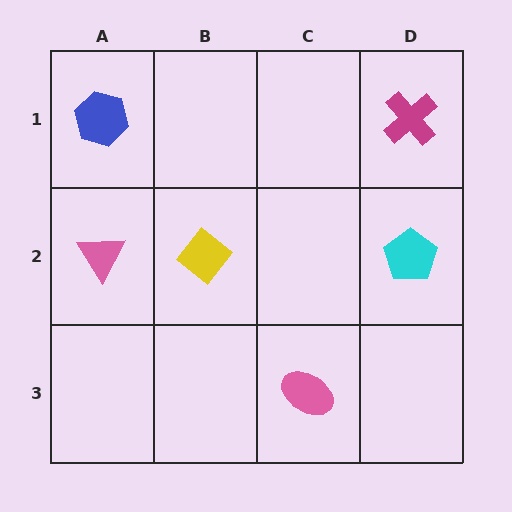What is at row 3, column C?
A pink ellipse.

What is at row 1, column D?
A magenta cross.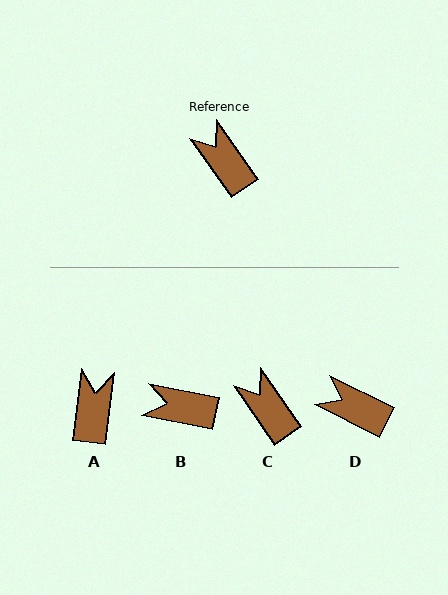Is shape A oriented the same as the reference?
No, it is off by about 42 degrees.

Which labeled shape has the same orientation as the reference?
C.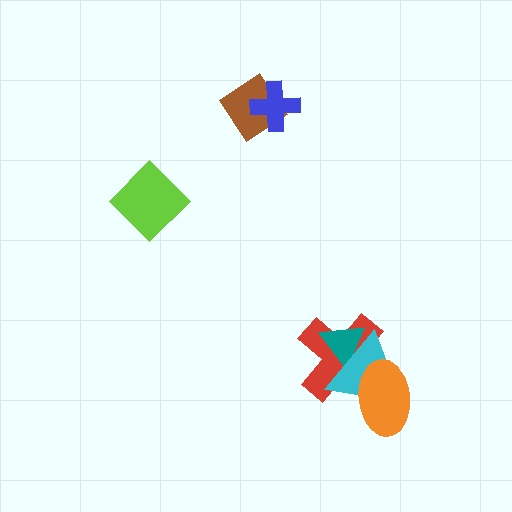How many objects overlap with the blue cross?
1 object overlaps with the blue cross.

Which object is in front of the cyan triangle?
The orange ellipse is in front of the cyan triangle.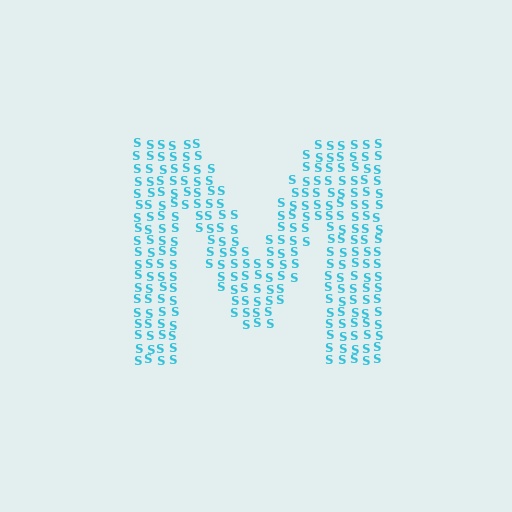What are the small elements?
The small elements are letter S's.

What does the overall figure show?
The overall figure shows the letter M.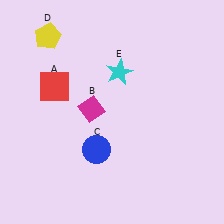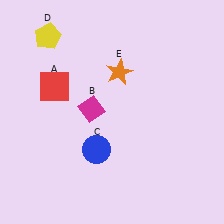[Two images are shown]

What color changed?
The star (E) changed from cyan in Image 1 to orange in Image 2.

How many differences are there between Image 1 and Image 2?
There is 1 difference between the two images.